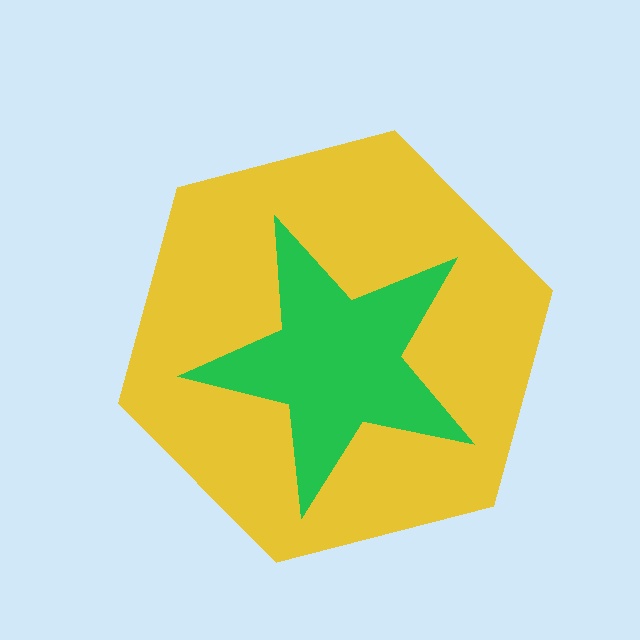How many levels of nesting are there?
2.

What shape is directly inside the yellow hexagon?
The green star.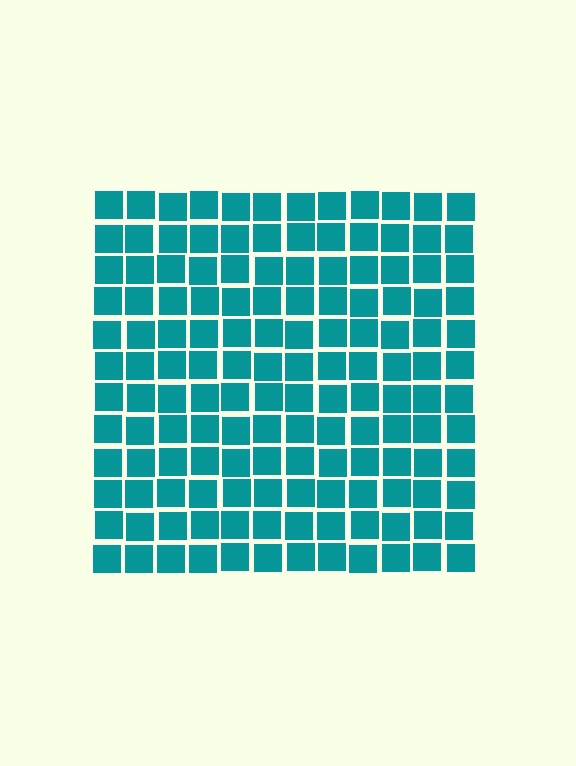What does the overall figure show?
The overall figure shows a square.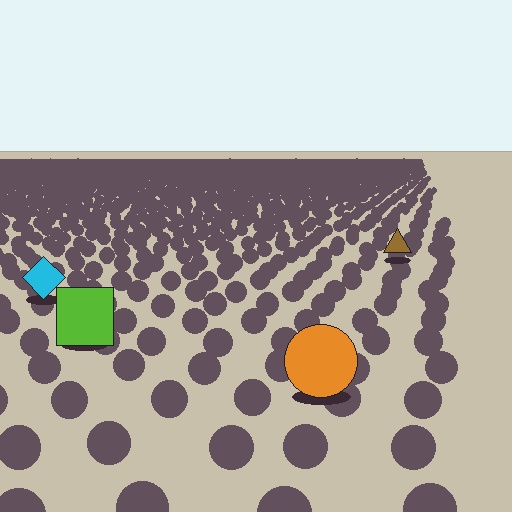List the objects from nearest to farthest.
From nearest to farthest: the orange circle, the lime square, the cyan diamond, the brown triangle.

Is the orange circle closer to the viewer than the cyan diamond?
Yes. The orange circle is closer — you can tell from the texture gradient: the ground texture is coarser near it.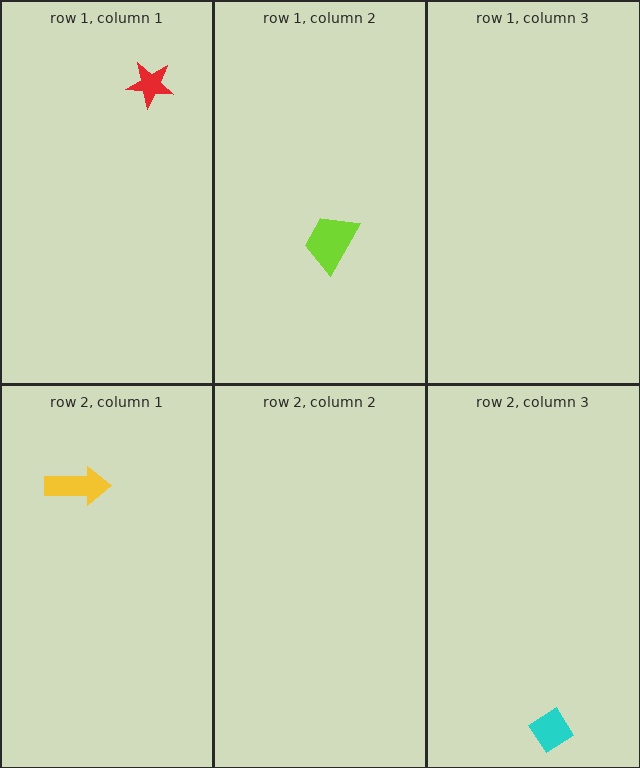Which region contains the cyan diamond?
The row 2, column 3 region.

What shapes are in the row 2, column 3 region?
The cyan diamond.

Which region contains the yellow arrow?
The row 2, column 1 region.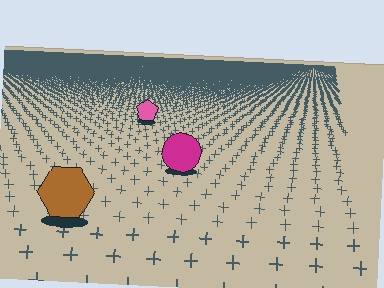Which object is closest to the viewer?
The brown hexagon is closest. The texture marks near it are larger and more spread out.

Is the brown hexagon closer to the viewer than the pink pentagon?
Yes. The brown hexagon is closer — you can tell from the texture gradient: the ground texture is coarser near it.